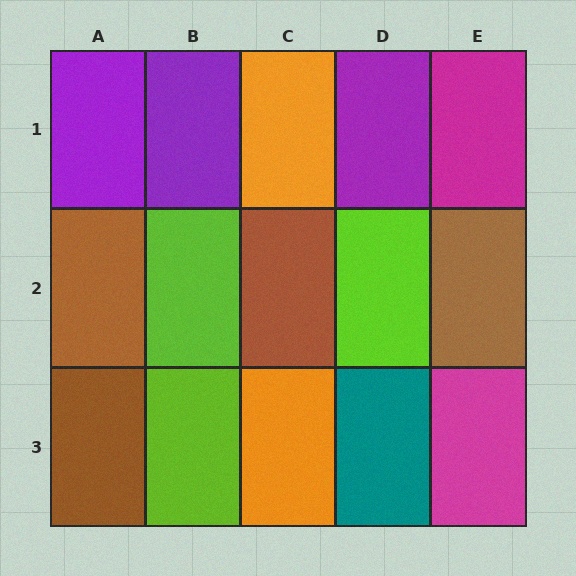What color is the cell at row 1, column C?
Orange.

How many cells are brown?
4 cells are brown.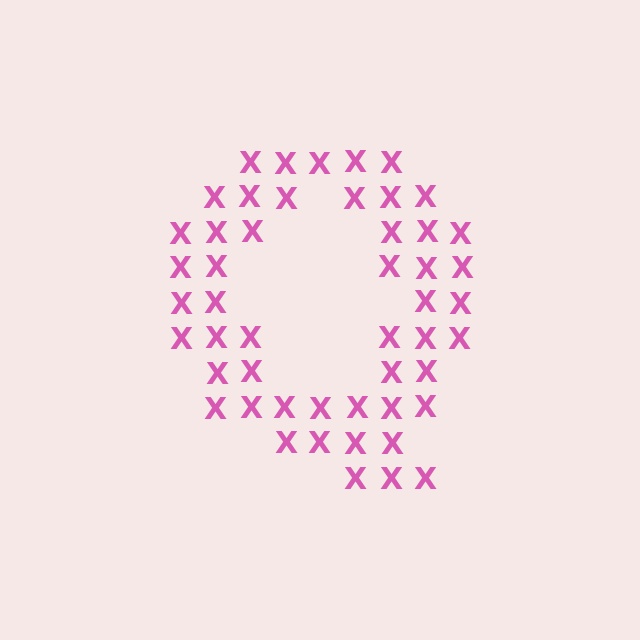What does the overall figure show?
The overall figure shows the letter Q.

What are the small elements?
The small elements are letter X's.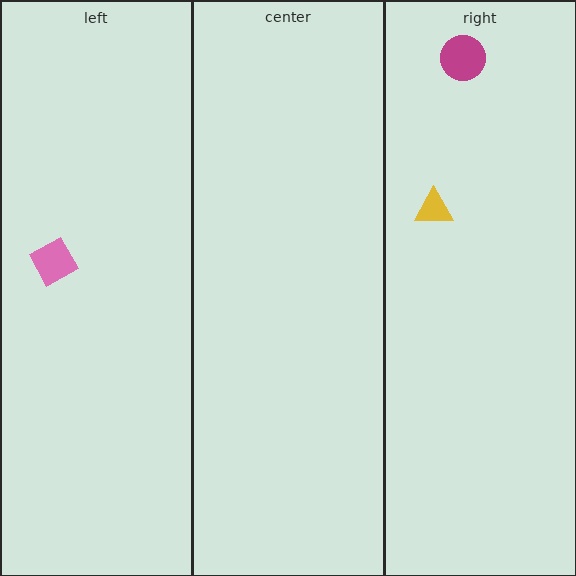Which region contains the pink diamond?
The left region.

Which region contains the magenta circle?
The right region.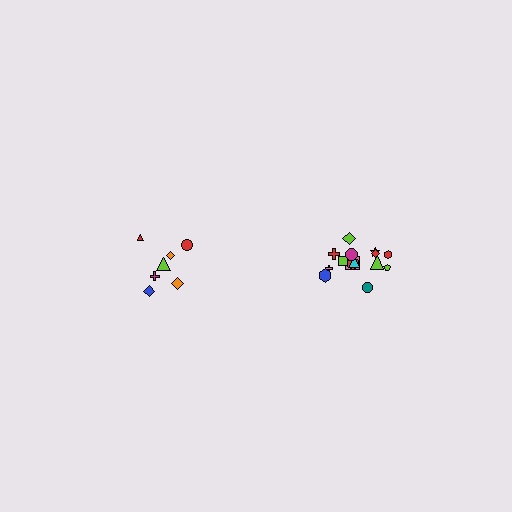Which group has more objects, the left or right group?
The right group.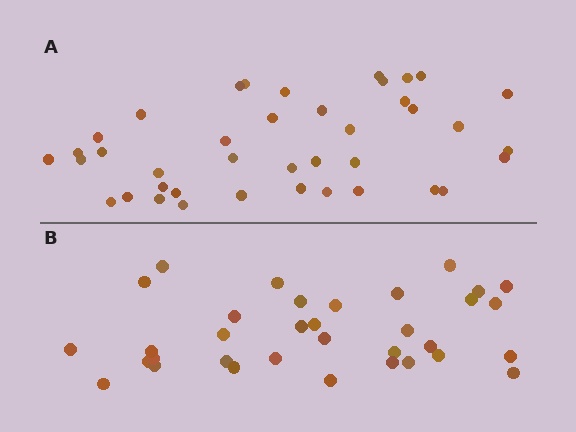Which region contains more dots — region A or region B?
Region A (the top region) has more dots.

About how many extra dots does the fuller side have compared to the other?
Region A has about 6 more dots than region B.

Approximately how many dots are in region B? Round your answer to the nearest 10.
About 30 dots. (The exact count is 34, which rounds to 30.)